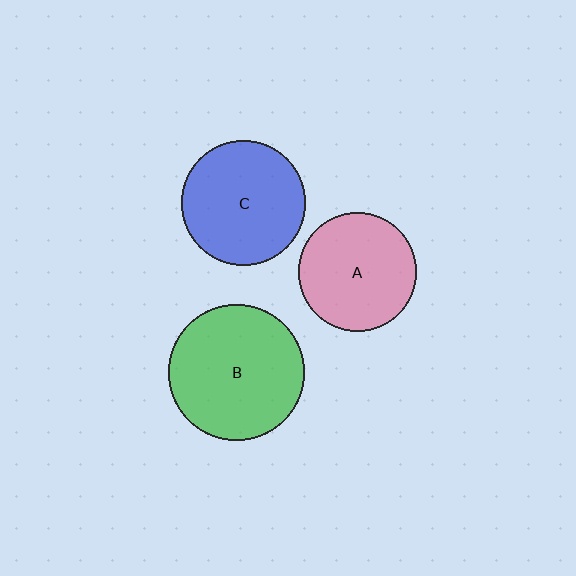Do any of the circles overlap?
No, none of the circles overlap.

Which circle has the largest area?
Circle B (green).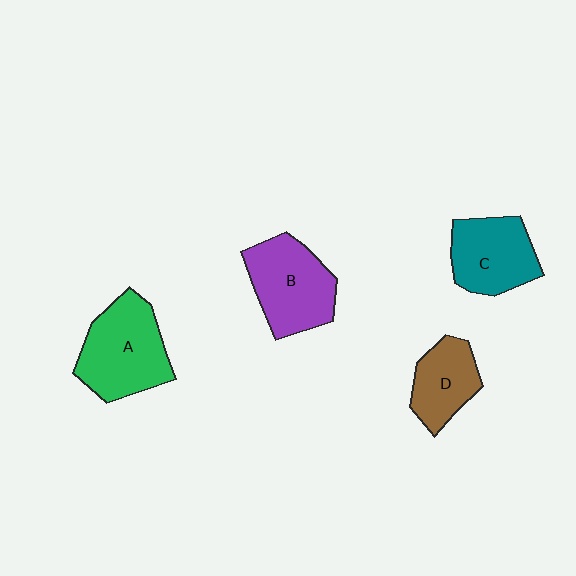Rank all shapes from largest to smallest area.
From largest to smallest: A (green), B (purple), C (teal), D (brown).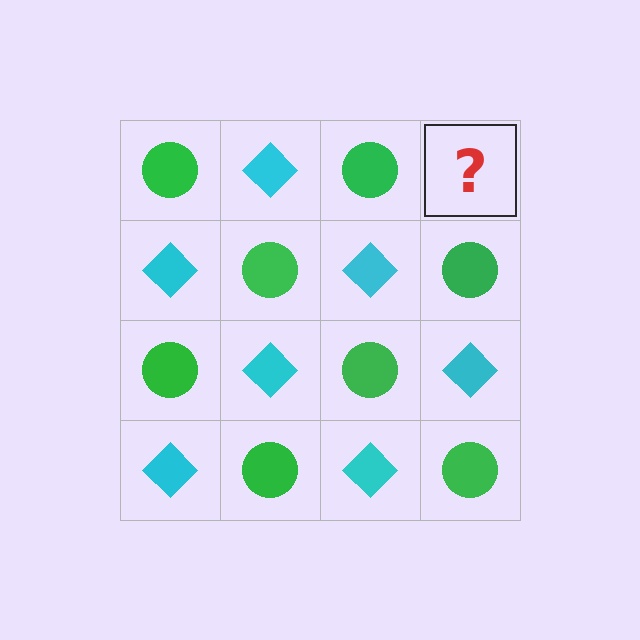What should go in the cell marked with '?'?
The missing cell should contain a cyan diamond.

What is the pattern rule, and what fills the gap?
The rule is that it alternates green circle and cyan diamond in a checkerboard pattern. The gap should be filled with a cyan diamond.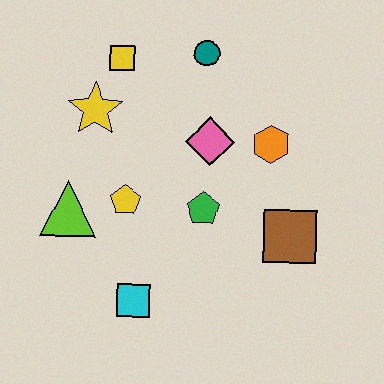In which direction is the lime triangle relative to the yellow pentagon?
The lime triangle is to the left of the yellow pentagon.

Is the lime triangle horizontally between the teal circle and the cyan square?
No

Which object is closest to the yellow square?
The yellow star is closest to the yellow square.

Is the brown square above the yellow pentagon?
No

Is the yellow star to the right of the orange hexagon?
No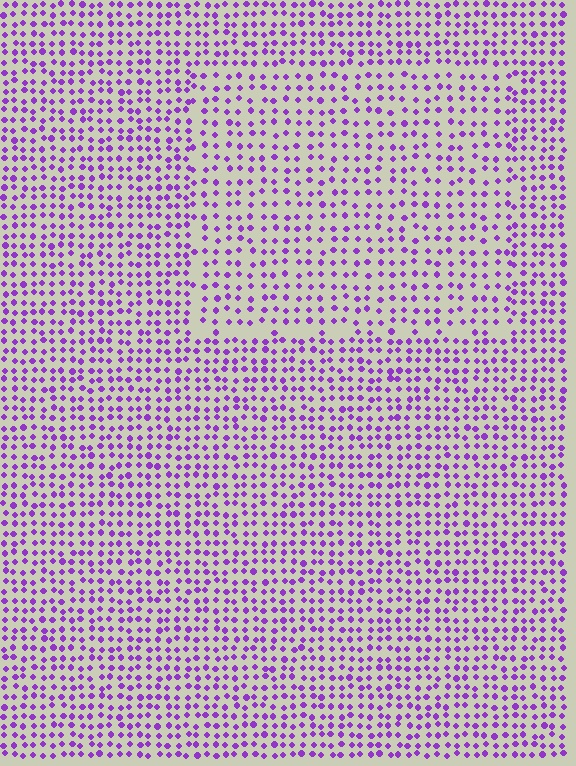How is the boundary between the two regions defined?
The boundary is defined by a change in element density (approximately 1.5x ratio). All elements are the same color, size, and shape.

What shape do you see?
I see a rectangle.